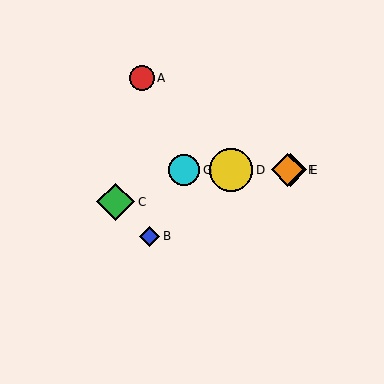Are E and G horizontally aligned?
Yes, both are at y≈170.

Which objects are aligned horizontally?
Objects D, E, F, G are aligned horizontally.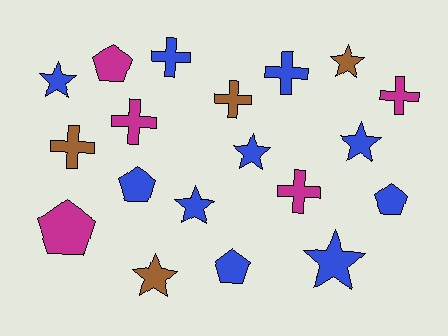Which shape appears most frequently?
Cross, with 7 objects.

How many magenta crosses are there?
There are 3 magenta crosses.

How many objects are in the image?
There are 19 objects.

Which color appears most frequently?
Blue, with 10 objects.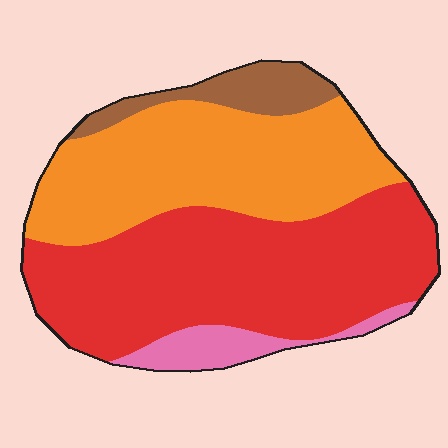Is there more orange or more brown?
Orange.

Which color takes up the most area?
Red, at roughly 50%.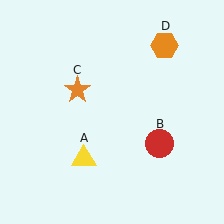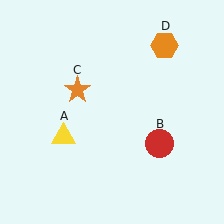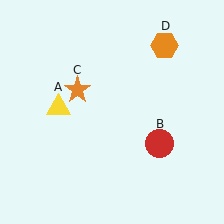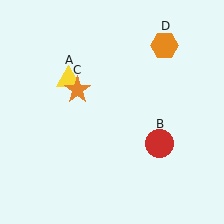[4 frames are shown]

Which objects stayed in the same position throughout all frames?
Red circle (object B) and orange star (object C) and orange hexagon (object D) remained stationary.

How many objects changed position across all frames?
1 object changed position: yellow triangle (object A).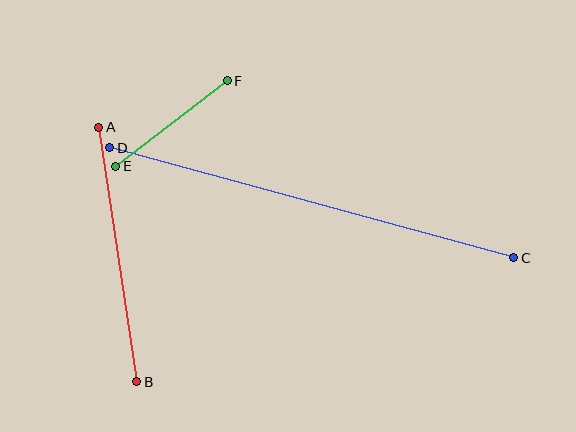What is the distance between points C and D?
The distance is approximately 418 pixels.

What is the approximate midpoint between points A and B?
The midpoint is at approximately (118, 255) pixels.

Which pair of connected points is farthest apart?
Points C and D are farthest apart.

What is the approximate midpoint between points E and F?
The midpoint is at approximately (172, 123) pixels.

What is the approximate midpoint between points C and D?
The midpoint is at approximately (312, 203) pixels.